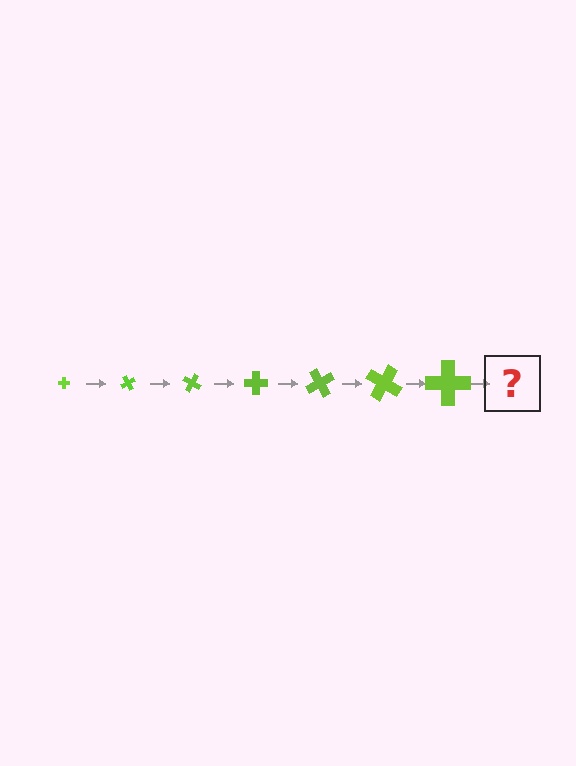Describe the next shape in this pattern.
It should be a cross, larger than the previous one and rotated 420 degrees from the start.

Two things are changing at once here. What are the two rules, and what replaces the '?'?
The two rules are that the cross grows larger each step and it rotates 60 degrees each step. The '?' should be a cross, larger than the previous one and rotated 420 degrees from the start.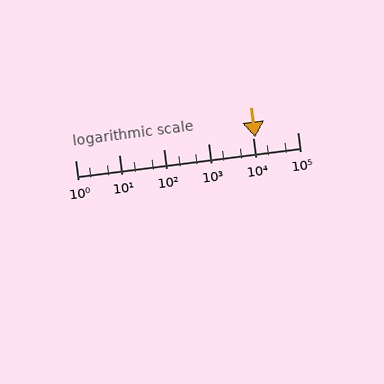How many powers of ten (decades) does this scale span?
The scale spans 5 decades, from 1 to 100000.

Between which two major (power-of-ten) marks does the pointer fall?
The pointer is between 10000 and 100000.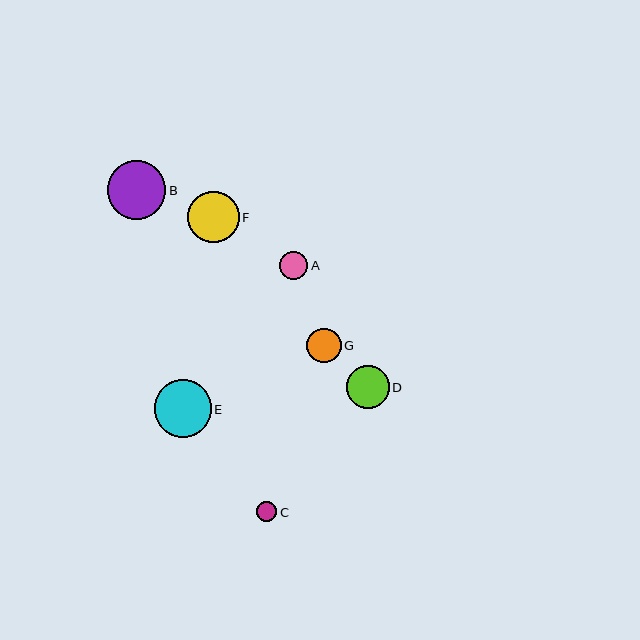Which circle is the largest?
Circle B is the largest with a size of approximately 58 pixels.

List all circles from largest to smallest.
From largest to smallest: B, E, F, D, G, A, C.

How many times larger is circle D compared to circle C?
Circle D is approximately 2.1 times the size of circle C.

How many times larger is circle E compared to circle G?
Circle E is approximately 1.7 times the size of circle G.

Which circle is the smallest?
Circle C is the smallest with a size of approximately 20 pixels.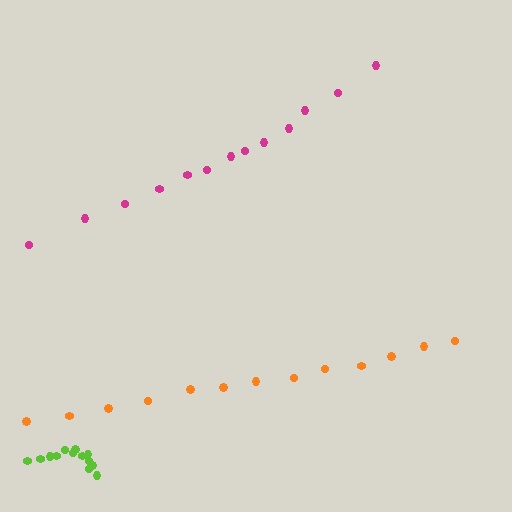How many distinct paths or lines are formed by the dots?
There are 3 distinct paths.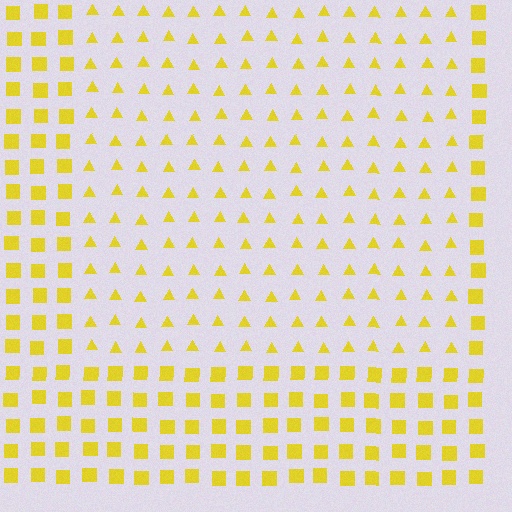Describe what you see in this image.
The image is filled with small yellow elements arranged in a uniform grid. A rectangle-shaped region contains triangles, while the surrounding area contains squares. The boundary is defined purely by the change in element shape.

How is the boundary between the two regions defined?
The boundary is defined by a change in element shape: triangles inside vs. squares outside. All elements share the same color and spacing.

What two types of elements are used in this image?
The image uses triangles inside the rectangle region and squares outside it.